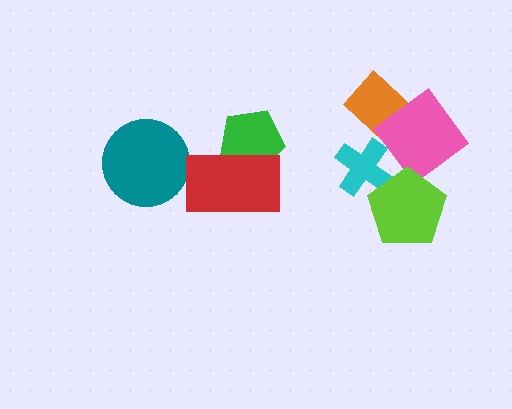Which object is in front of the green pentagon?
The red rectangle is in front of the green pentagon.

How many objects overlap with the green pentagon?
1 object overlaps with the green pentagon.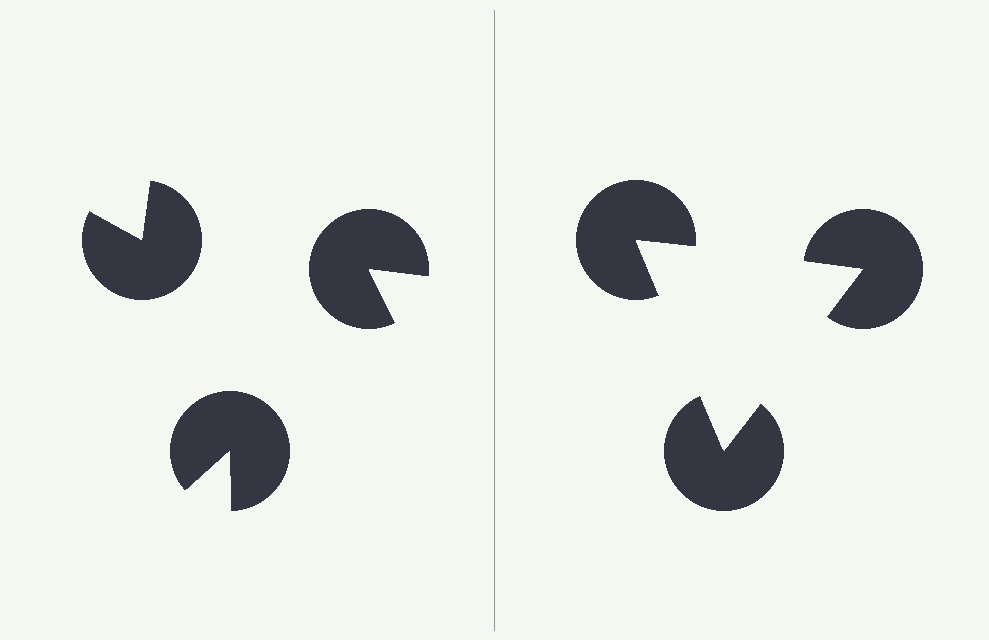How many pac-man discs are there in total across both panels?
6 — 3 on each side.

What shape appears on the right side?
An illusory triangle.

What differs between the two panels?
The pac-man discs are positioned identically on both sides; only the wedge orientations differ. On the right they align to a triangle; on the left they are misaligned.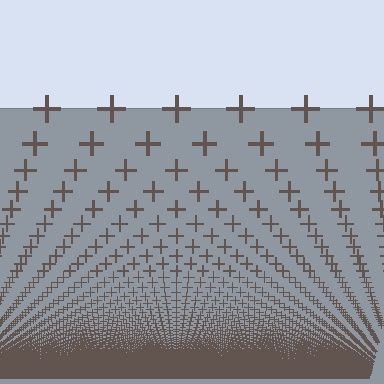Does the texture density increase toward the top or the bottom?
Density increases toward the bottom.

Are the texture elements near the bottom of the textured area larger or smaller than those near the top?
Smaller. The gradient is inverted — elements near the bottom are smaller and denser.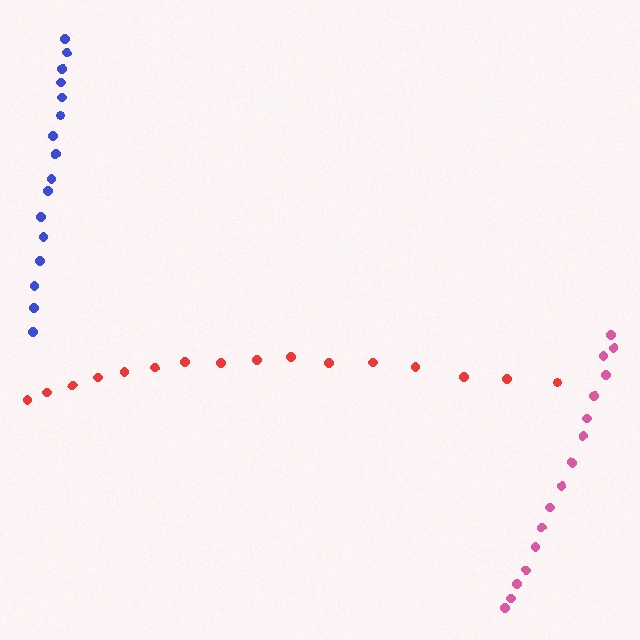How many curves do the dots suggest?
There are 3 distinct paths.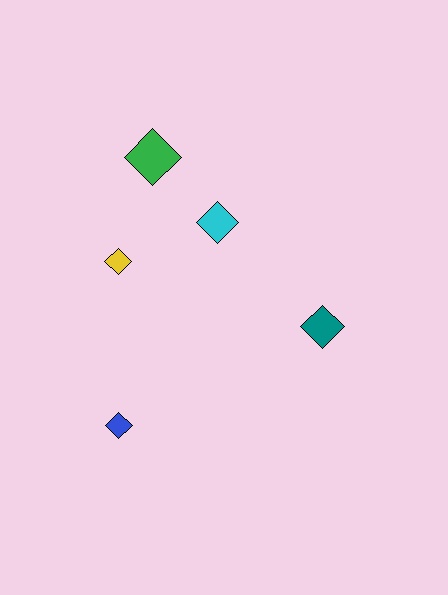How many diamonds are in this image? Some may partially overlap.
There are 5 diamonds.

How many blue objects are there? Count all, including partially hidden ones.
There is 1 blue object.